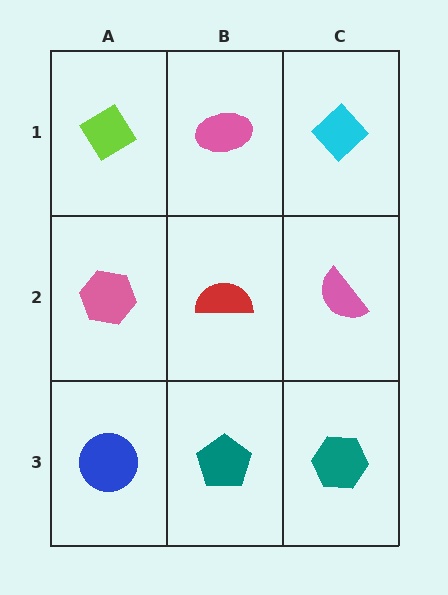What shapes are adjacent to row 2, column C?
A cyan diamond (row 1, column C), a teal hexagon (row 3, column C), a red semicircle (row 2, column B).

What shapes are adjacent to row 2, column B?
A pink ellipse (row 1, column B), a teal pentagon (row 3, column B), a pink hexagon (row 2, column A), a pink semicircle (row 2, column C).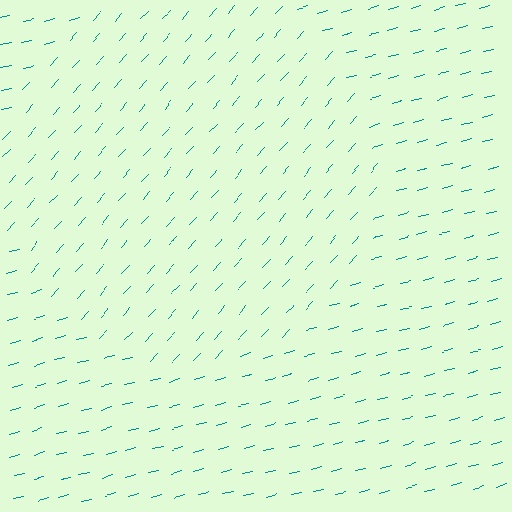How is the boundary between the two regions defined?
The boundary is defined purely by a change in line orientation (approximately 33 degrees difference). All lines are the same color and thickness.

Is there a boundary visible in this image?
Yes, there is a texture boundary formed by a change in line orientation.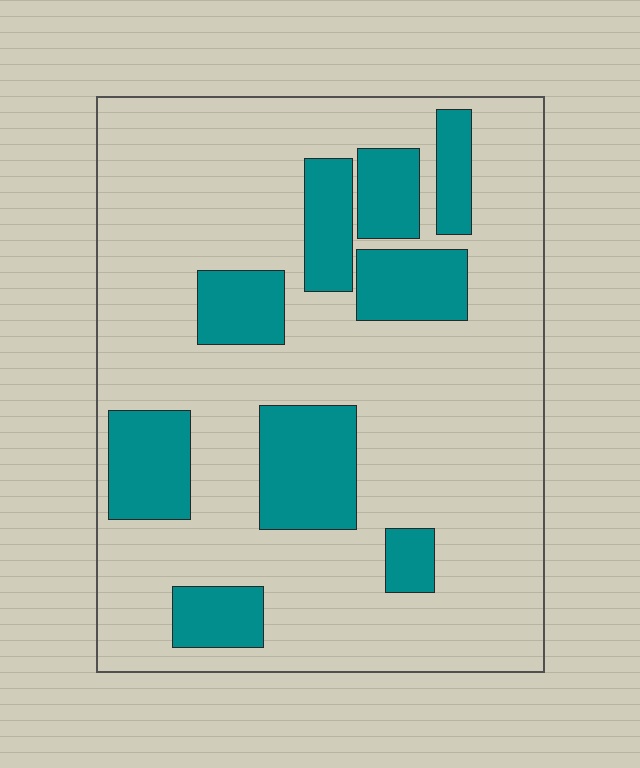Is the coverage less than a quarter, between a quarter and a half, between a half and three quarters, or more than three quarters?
Less than a quarter.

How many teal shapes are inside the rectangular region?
9.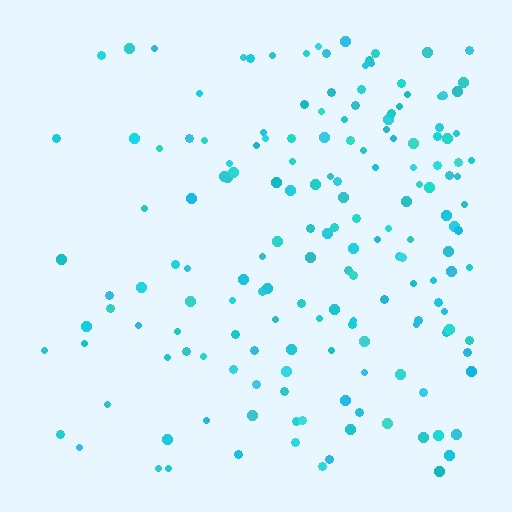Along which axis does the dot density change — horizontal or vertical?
Horizontal.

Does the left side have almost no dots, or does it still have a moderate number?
Still a moderate number, just noticeably fewer than the right.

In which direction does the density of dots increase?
From left to right, with the right side densest.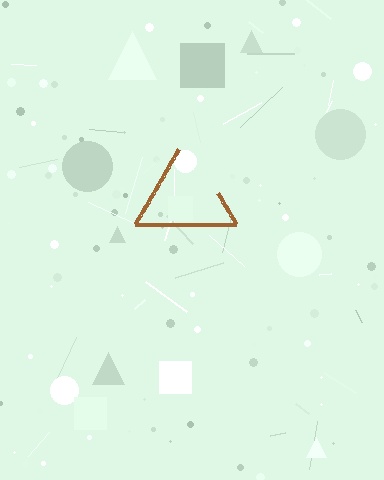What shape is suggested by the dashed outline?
The dashed outline suggests a triangle.